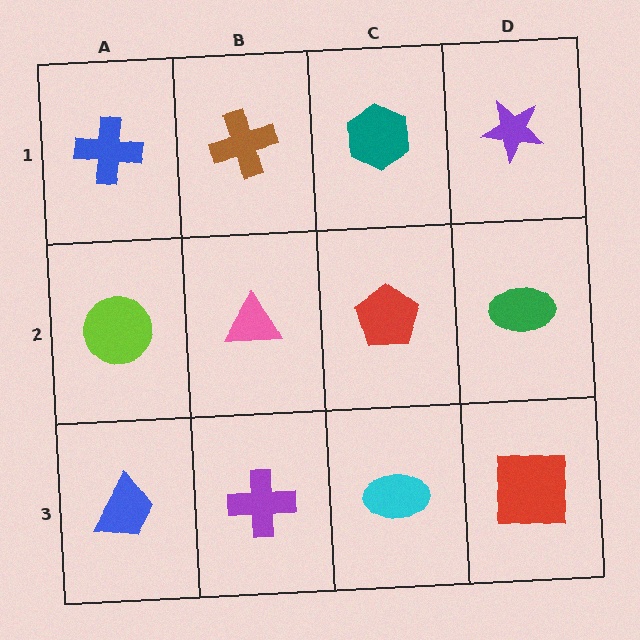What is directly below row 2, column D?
A red square.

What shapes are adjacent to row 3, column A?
A lime circle (row 2, column A), a purple cross (row 3, column B).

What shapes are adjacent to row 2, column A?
A blue cross (row 1, column A), a blue trapezoid (row 3, column A), a pink triangle (row 2, column B).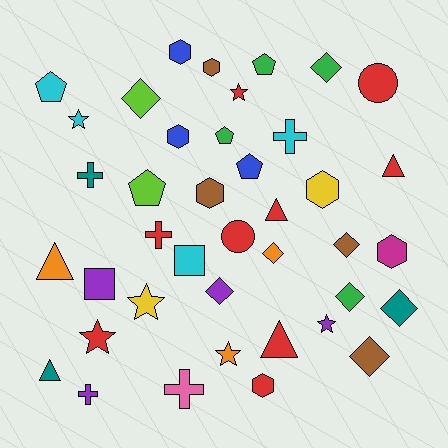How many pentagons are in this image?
There are 5 pentagons.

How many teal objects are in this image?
There are 3 teal objects.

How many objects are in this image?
There are 40 objects.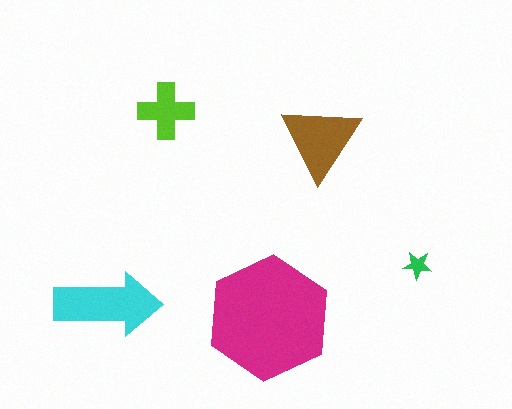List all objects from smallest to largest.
The green star, the lime cross, the brown triangle, the cyan arrow, the magenta hexagon.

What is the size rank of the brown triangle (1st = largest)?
3rd.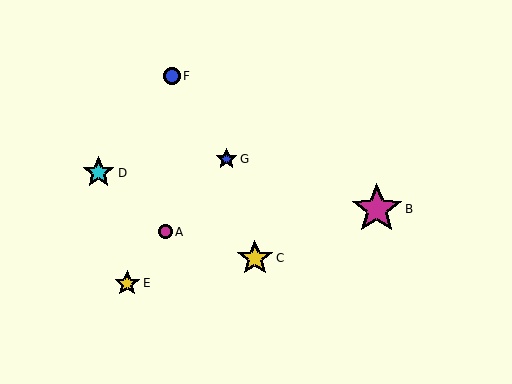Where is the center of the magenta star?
The center of the magenta star is at (377, 209).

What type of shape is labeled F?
Shape F is a blue circle.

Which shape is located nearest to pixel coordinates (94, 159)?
The cyan star (labeled D) at (99, 173) is nearest to that location.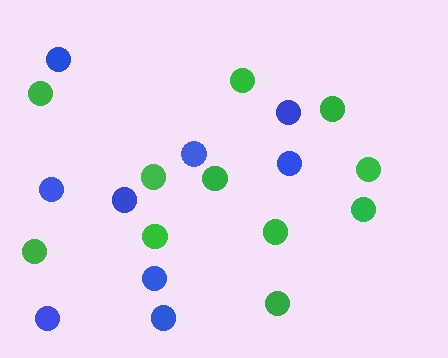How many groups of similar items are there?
There are 2 groups: one group of green circles (11) and one group of blue circles (9).